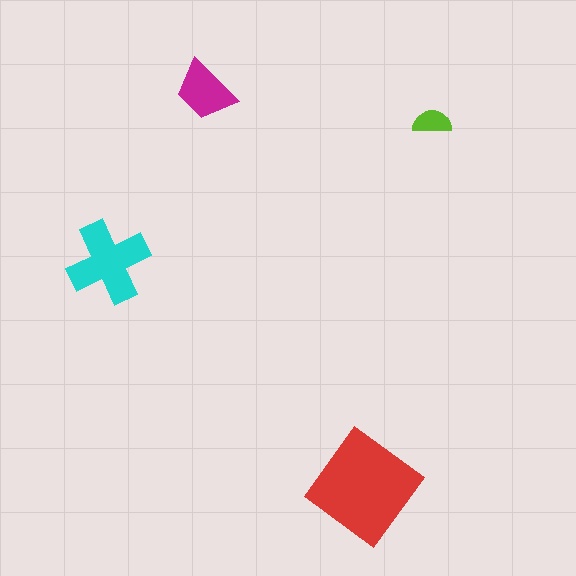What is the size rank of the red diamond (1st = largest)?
1st.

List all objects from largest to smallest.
The red diamond, the cyan cross, the magenta trapezoid, the lime semicircle.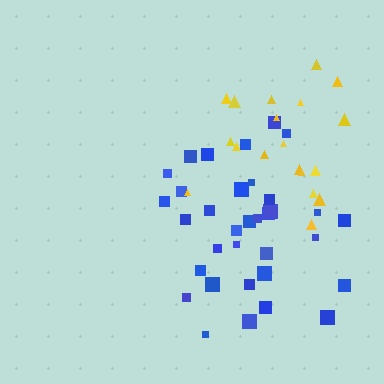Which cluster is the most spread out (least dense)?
Yellow.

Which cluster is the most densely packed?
Blue.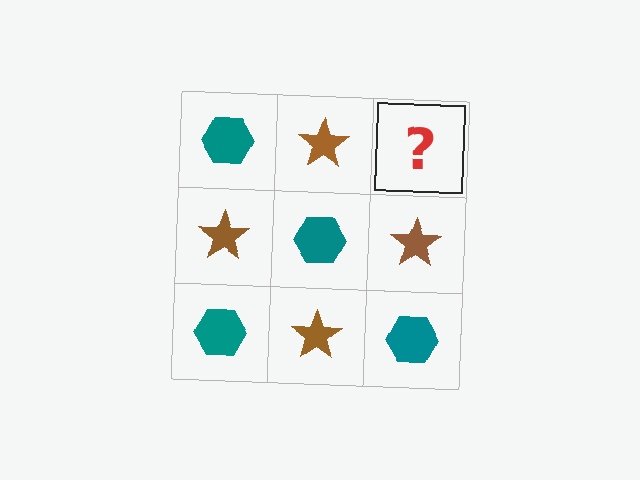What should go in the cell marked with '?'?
The missing cell should contain a teal hexagon.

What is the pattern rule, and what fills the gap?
The rule is that it alternates teal hexagon and brown star in a checkerboard pattern. The gap should be filled with a teal hexagon.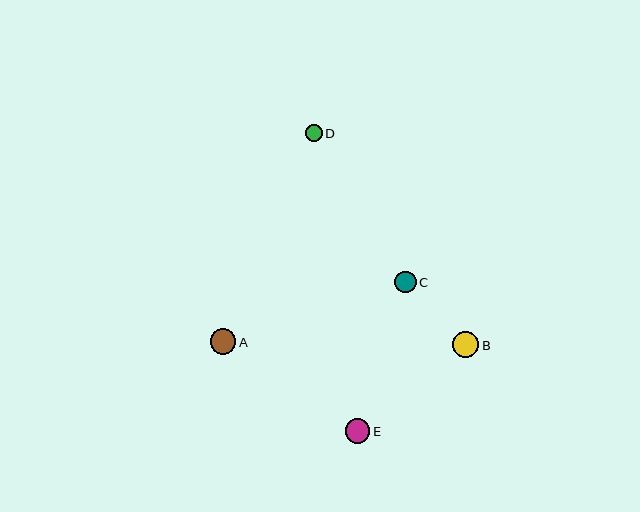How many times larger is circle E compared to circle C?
Circle E is approximately 1.2 times the size of circle C.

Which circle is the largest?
Circle B is the largest with a size of approximately 26 pixels.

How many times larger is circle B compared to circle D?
Circle B is approximately 1.6 times the size of circle D.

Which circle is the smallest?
Circle D is the smallest with a size of approximately 16 pixels.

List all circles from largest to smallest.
From largest to smallest: B, A, E, C, D.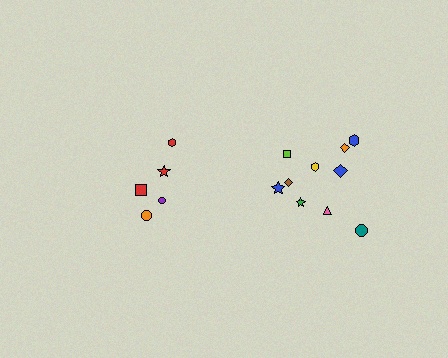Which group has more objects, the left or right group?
The right group.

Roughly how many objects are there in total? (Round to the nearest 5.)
Roughly 15 objects in total.